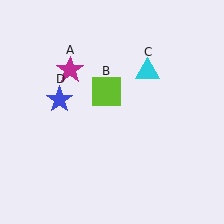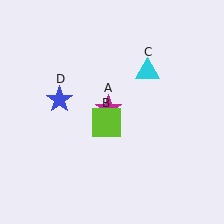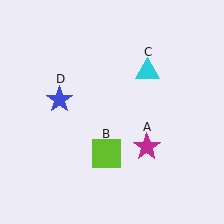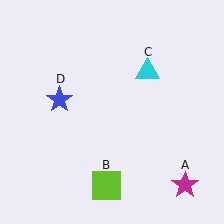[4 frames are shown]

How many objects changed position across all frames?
2 objects changed position: magenta star (object A), lime square (object B).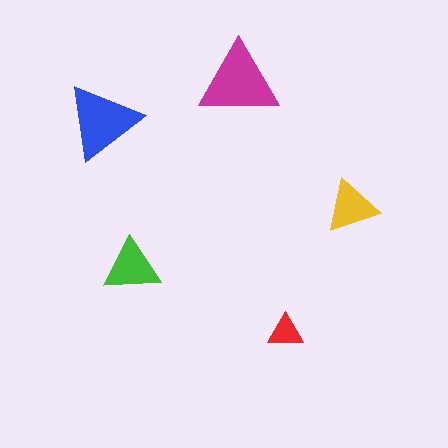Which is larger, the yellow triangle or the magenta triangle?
The magenta one.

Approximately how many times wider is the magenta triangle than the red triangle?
About 2.5 times wider.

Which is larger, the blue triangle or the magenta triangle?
The magenta one.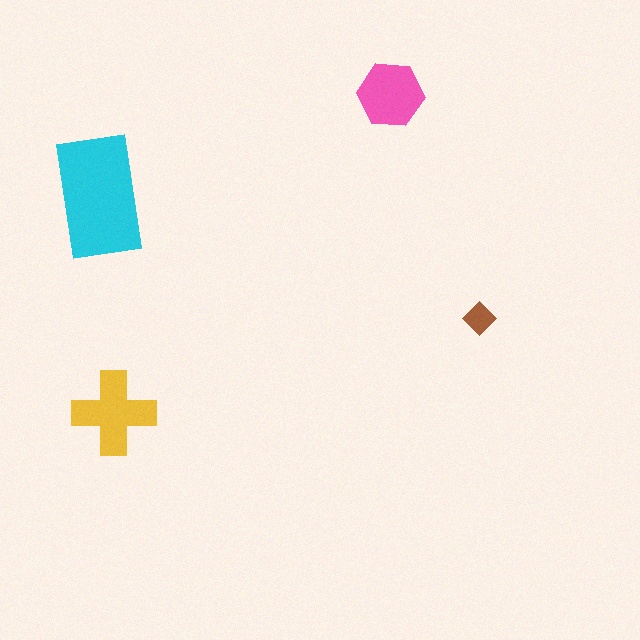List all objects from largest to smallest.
The cyan rectangle, the yellow cross, the pink hexagon, the brown diamond.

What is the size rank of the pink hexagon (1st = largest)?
3rd.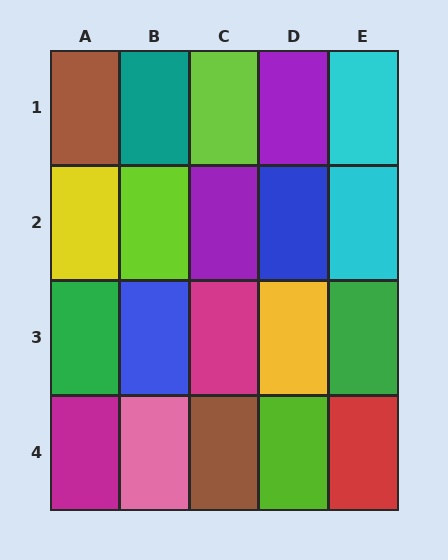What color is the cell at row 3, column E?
Green.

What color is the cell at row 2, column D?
Blue.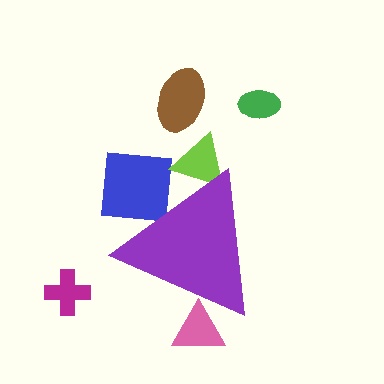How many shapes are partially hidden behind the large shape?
3 shapes are partially hidden.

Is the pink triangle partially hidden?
Yes, the pink triangle is partially hidden behind the purple triangle.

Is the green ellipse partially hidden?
No, the green ellipse is fully visible.